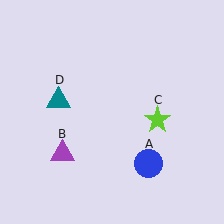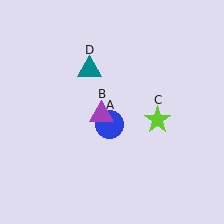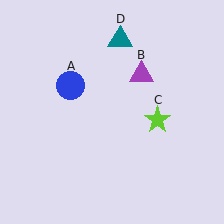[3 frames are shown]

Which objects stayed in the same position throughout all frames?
Lime star (object C) remained stationary.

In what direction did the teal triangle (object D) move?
The teal triangle (object D) moved up and to the right.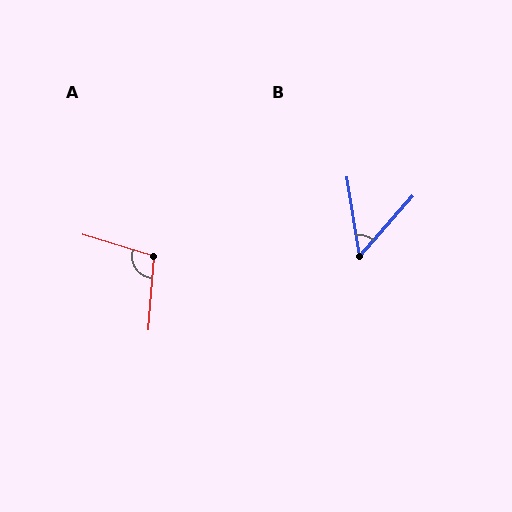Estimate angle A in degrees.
Approximately 103 degrees.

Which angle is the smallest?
B, at approximately 50 degrees.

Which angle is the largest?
A, at approximately 103 degrees.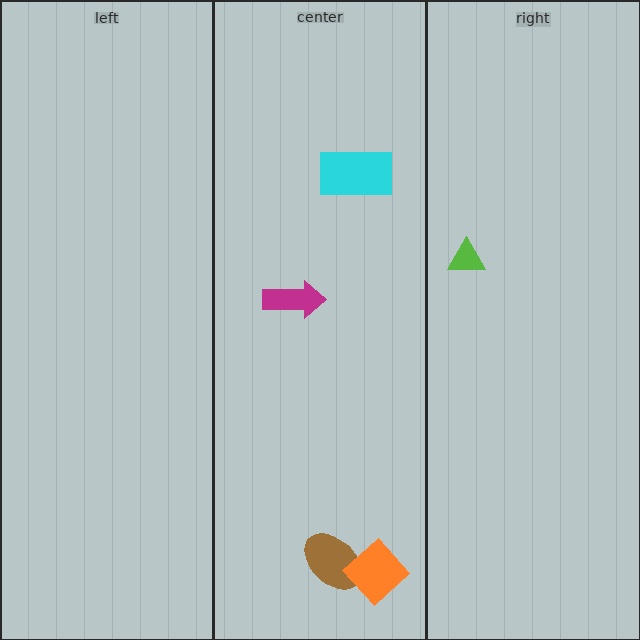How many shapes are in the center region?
4.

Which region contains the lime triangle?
The right region.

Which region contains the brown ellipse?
The center region.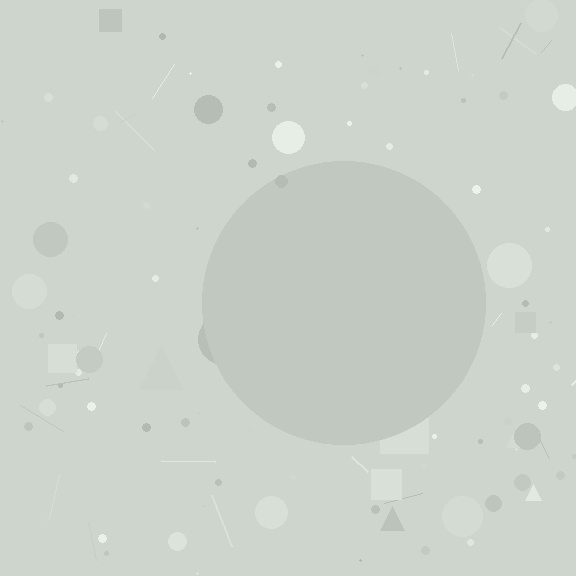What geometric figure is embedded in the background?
A circle is embedded in the background.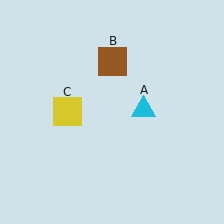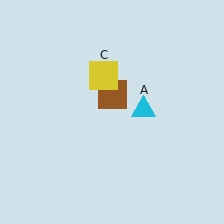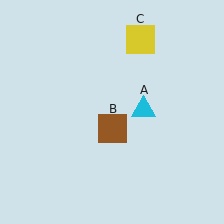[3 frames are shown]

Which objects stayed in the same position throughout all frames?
Cyan triangle (object A) remained stationary.